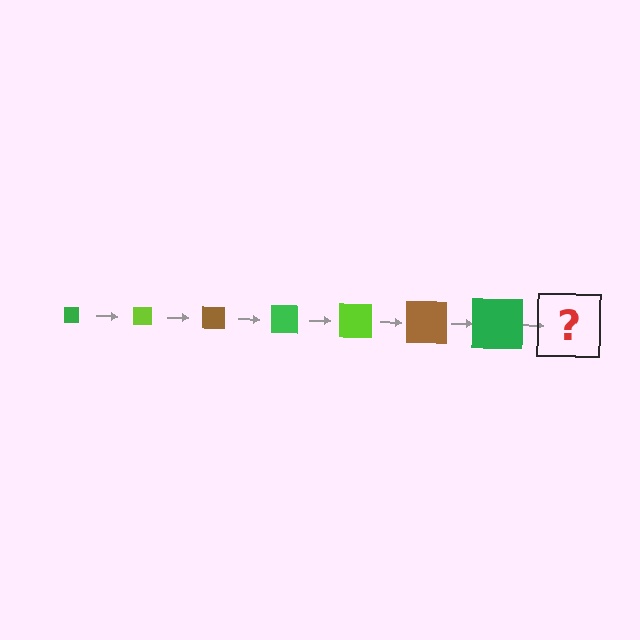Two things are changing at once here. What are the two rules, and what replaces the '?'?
The two rules are that the square grows larger each step and the color cycles through green, lime, and brown. The '?' should be a lime square, larger than the previous one.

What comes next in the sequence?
The next element should be a lime square, larger than the previous one.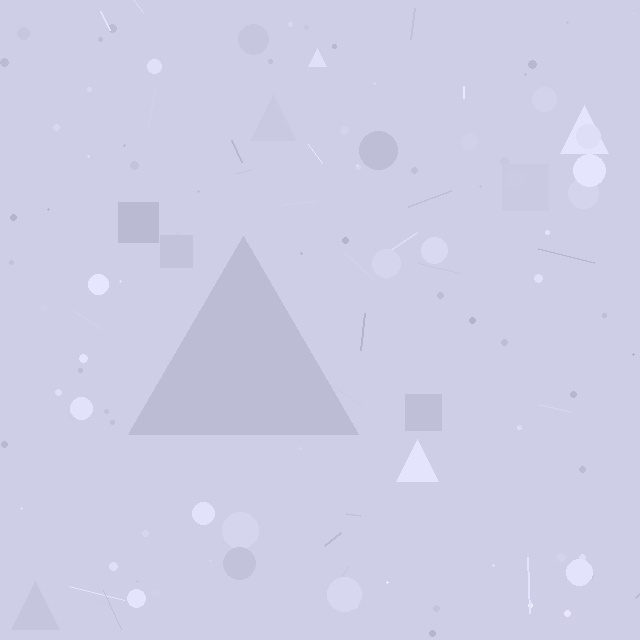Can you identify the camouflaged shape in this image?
The camouflaged shape is a triangle.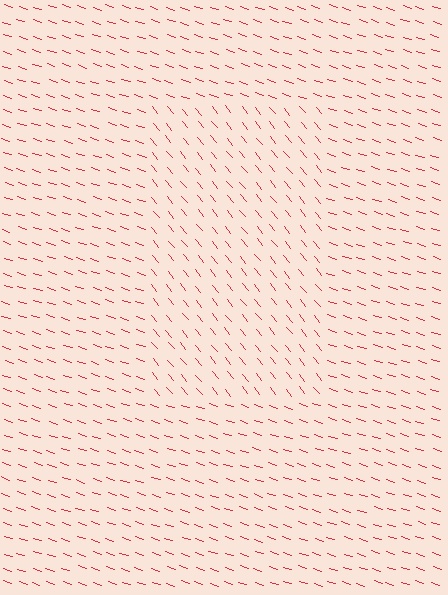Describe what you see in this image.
The image is filled with small red line segments. A rectangle region in the image has lines oriented differently from the surrounding lines, creating a visible texture boundary.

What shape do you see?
I see a rectangle.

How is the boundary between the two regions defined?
The boundary is defined purely by a change in line orientation (approximately 32 degrees difference). All lines are the same color and thickness.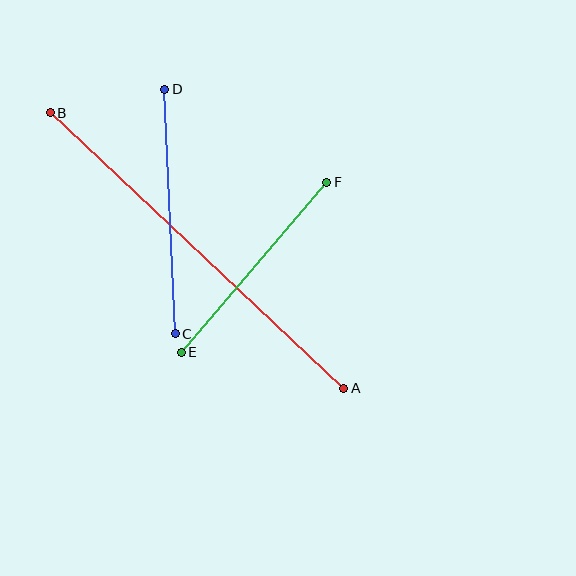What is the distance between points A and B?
The distance is approximately 403 pixels.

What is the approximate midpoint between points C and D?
The midpoint is at approximately (170, 211) pixels.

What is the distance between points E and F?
The distance is approximately 224 pixels.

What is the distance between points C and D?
The distance is approximately 245 pixels.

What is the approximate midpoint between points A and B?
The midpoint is at approximately (197, 251) pixels.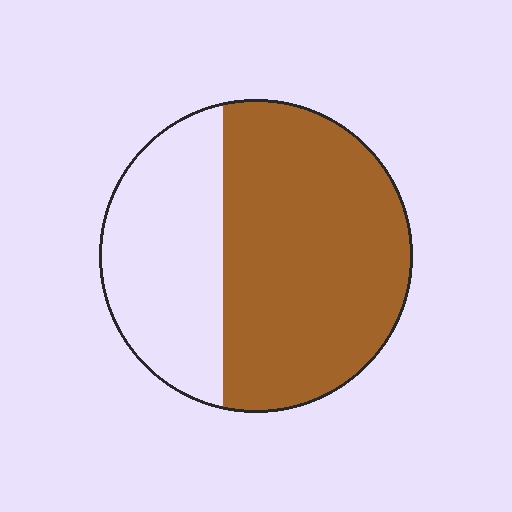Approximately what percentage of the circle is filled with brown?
Approximately 65%.